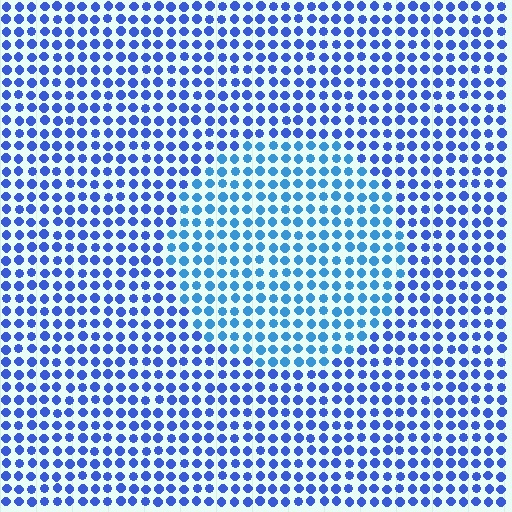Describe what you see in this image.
The image is filled with small blue elements in a uniform arrangement. A circle-shaped region is visible where the elements are tinted to a slightly different hue, forming a subtle color boundary.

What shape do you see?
I see a circle.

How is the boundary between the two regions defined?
The boundary is defined purely by a slight shift in hue (about 23 degrees). Spacing, size, and orientation are identical on both sides.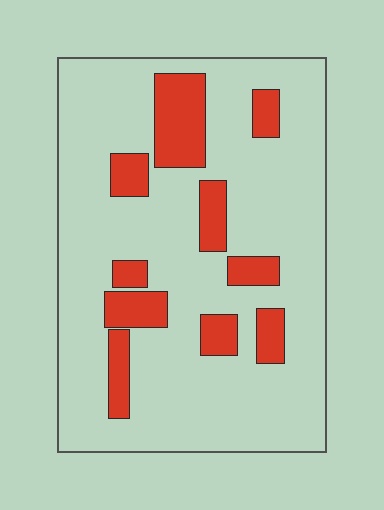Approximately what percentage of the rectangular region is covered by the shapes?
Approximately 20%.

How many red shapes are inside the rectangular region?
10.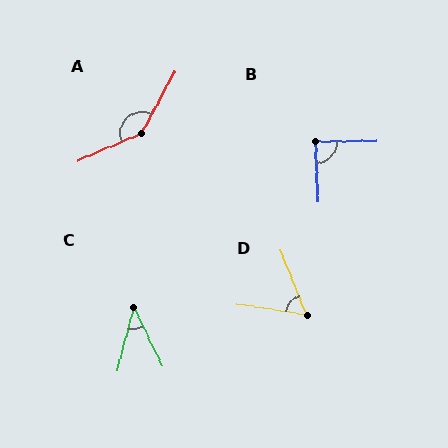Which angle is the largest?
A, at approximately 142 degrees.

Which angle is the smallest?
C, at approximately 40 degrees.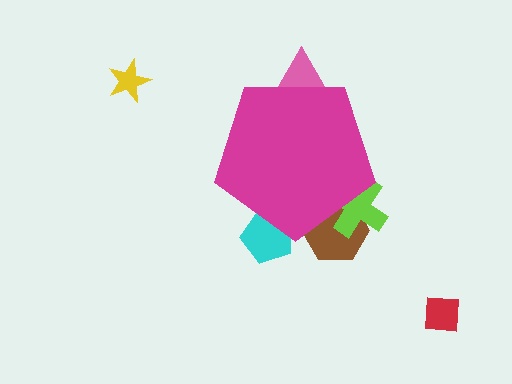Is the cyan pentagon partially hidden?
Yes, the cyan pentagon is partially hidden behind the magenta pentagon.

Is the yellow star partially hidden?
No, the yellow star is fully visible.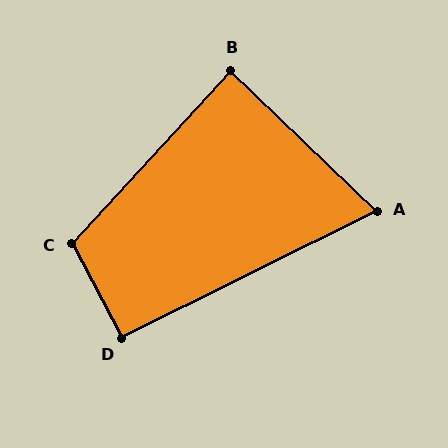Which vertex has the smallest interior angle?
A, at approximately 70 degrees.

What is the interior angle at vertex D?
Approximately 91 degrees (approximately right).